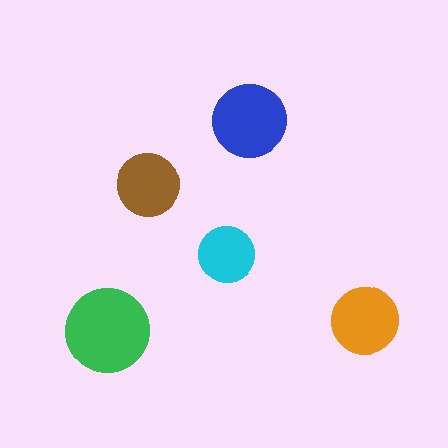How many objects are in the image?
There are 5 objects in the image.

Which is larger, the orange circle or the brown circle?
The orange one.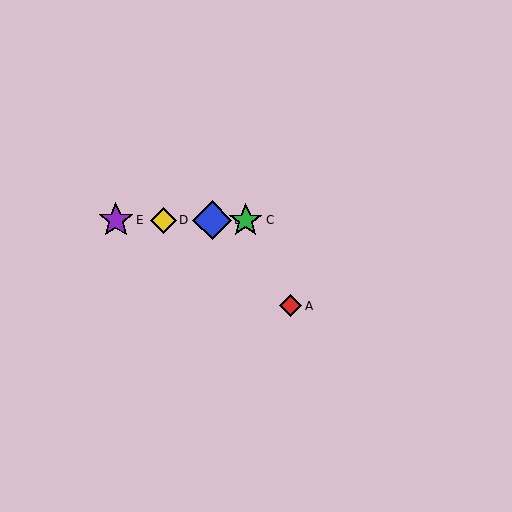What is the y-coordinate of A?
Object A is at y≈306.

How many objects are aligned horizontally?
4 objects (B, C, D, E) are aligned horizontally.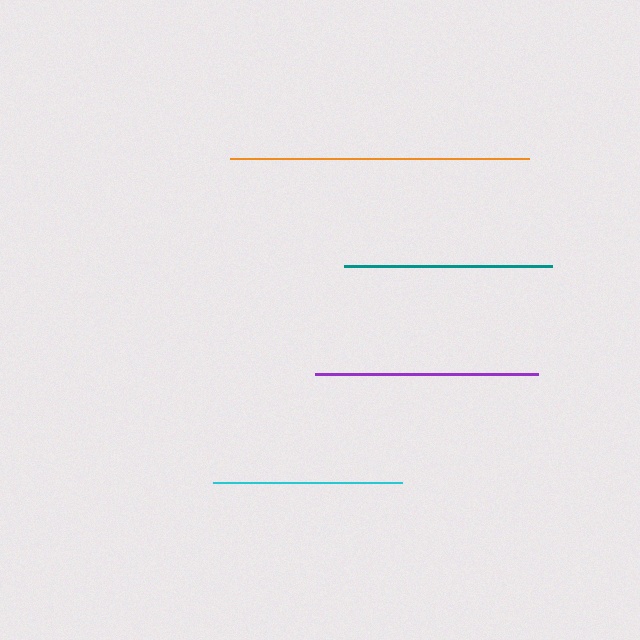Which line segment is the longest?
The orange line is the longest at approximately 299 pixels.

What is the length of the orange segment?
The orange segment is approximately 299 pixels long.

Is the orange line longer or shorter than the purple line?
The orange line is longer than the purple line.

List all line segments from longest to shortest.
From longest to shortest: orange, purple, teal, cyan.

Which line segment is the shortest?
The cyan line is the shortest at approximately 189 pixels.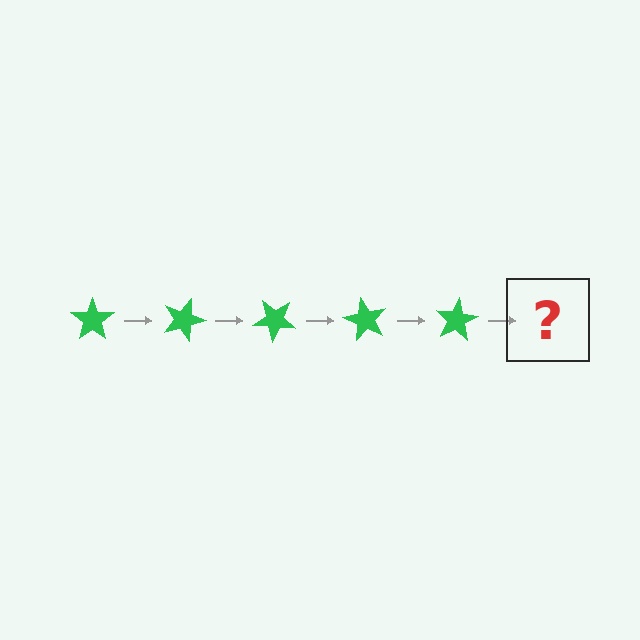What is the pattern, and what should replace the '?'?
The pattern is that the star rotates 20 degrees each step. The '?' should be a green star rotated 100 degrees.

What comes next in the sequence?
The next element should be a green star rotated 100 degrees.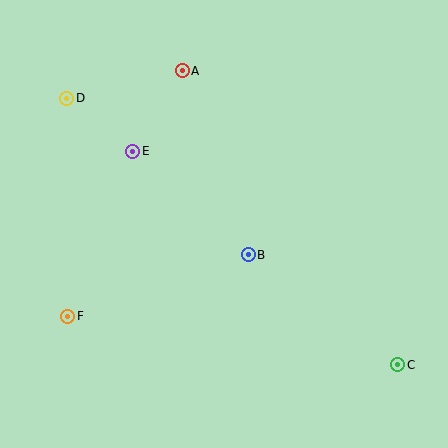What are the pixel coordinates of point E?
Point E is at (133, 151).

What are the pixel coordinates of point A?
Point A is at (182, 71).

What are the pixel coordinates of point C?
Point C is at (398, 365).